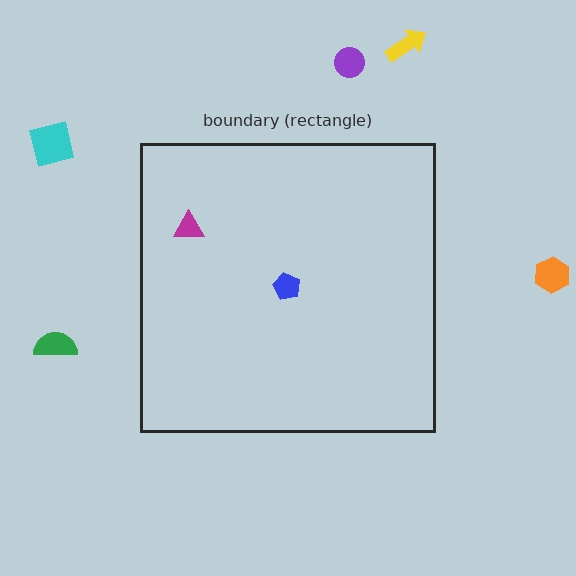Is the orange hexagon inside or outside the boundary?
Outside.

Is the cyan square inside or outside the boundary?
Outside.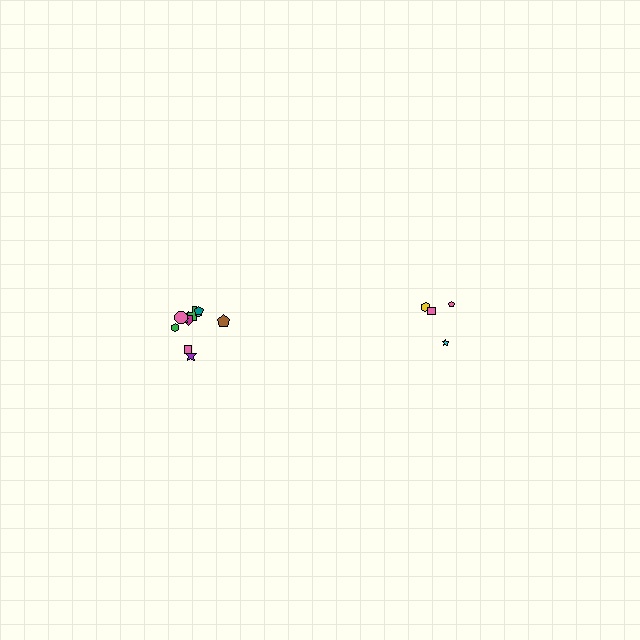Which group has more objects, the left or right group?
The left group.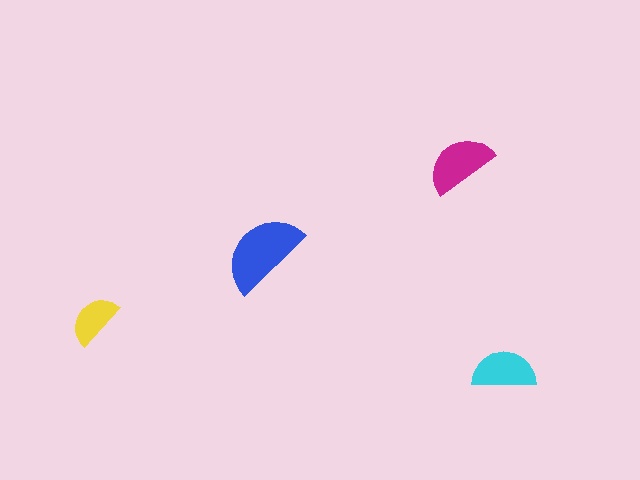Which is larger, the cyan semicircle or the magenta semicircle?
The magenta one.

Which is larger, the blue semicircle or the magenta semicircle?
The blue one.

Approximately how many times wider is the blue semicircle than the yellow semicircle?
About 1.5 times wider.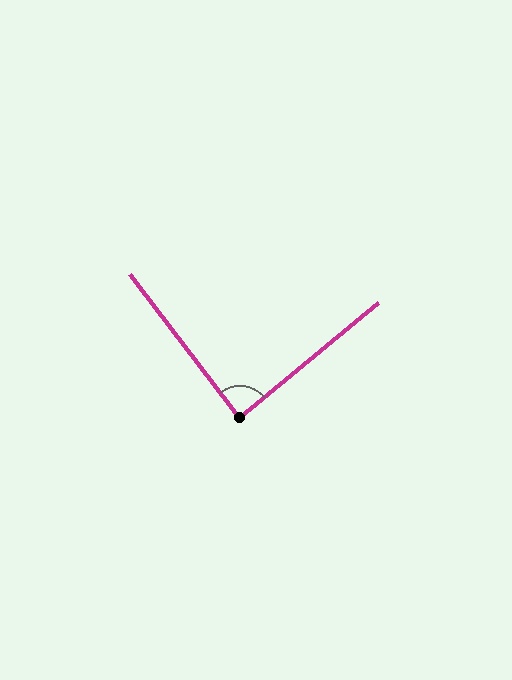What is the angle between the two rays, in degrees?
Approximately 88 degrees.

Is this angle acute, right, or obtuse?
It is approximately a right angle.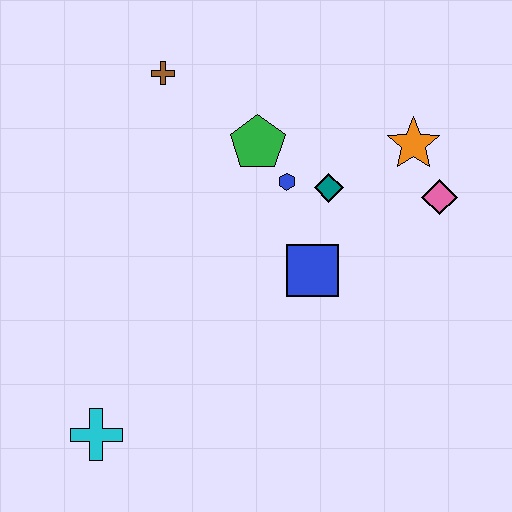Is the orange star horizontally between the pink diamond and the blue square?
Yes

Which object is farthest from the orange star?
The cyan cross is farthest from the orange star.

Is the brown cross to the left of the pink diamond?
Yes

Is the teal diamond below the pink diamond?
No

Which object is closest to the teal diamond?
The blue hexagon is closest to the teal diamond.